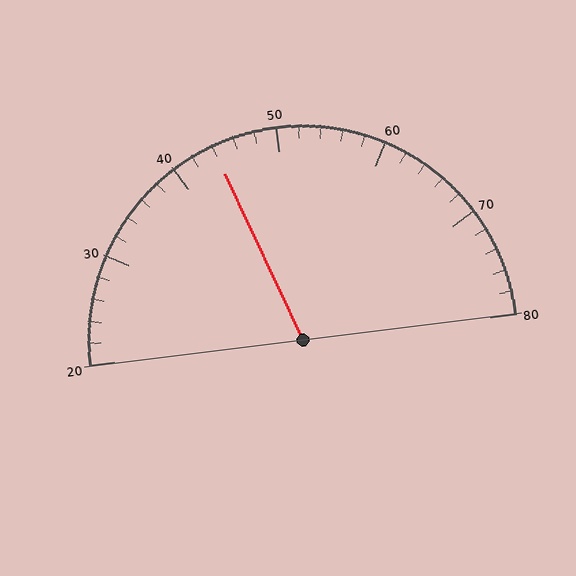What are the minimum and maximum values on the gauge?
The gauge ranges from 20 to 80.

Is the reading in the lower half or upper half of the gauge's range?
The reading is in the lower half of the range (20 to 80).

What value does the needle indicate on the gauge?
The needle indicates approximately 44.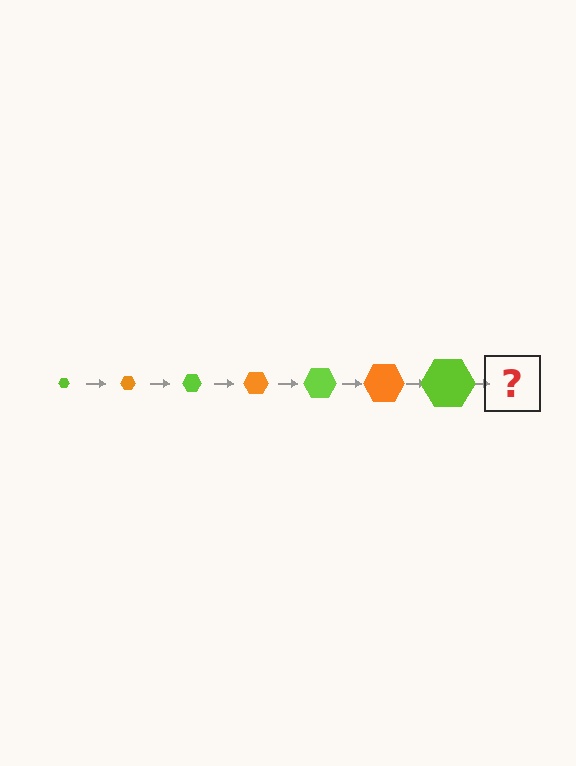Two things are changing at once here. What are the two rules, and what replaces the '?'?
The two rules are that the hexagon grows larger each step and the color cycles through lime and orange. The '?' should be an orange hexagon, larger than the previous one.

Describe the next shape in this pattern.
It should be an orange hexagon, larger than the previous one.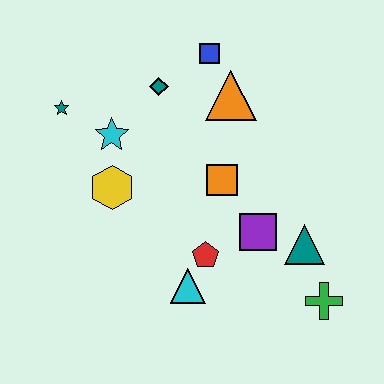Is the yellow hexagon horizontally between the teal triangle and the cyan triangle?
No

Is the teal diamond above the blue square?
No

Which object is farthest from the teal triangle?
The teal star is farthest from the teal triangle.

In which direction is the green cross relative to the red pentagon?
The green cross is to the right of the red pentagon.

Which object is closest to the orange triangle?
The blue square is closest to the orange triangle.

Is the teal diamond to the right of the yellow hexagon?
Yes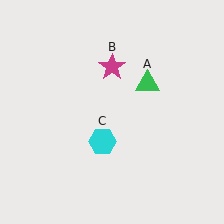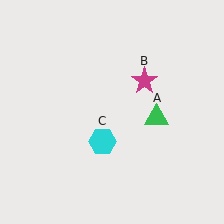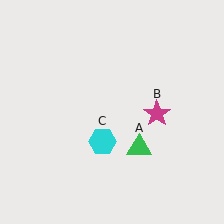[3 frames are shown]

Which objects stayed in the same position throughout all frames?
Cyan hexagon (object C) remained stationary.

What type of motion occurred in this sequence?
The green triangle (object A), magenta star (object B) rotated clockwise around the center of the scene.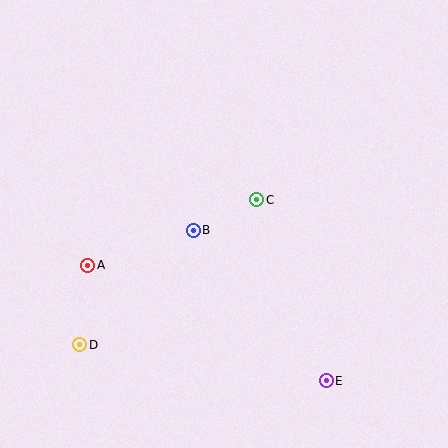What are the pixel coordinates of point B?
Point B is at (193, 230).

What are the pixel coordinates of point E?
Point E is at (326, 381).